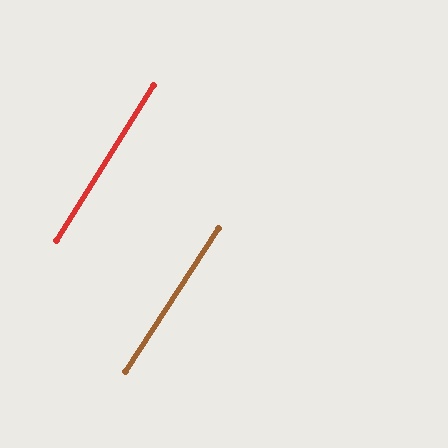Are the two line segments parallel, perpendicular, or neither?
Parallel — their directions differ by only 0.9°.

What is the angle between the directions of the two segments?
Approximately 1 degree.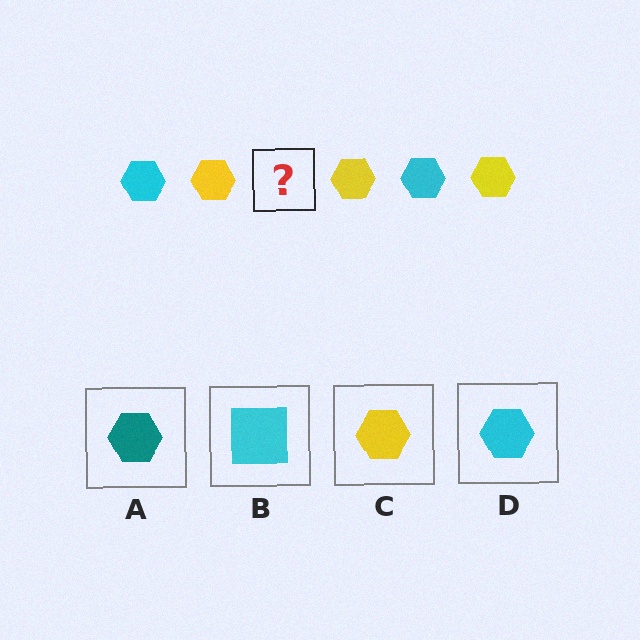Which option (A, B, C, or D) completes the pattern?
D.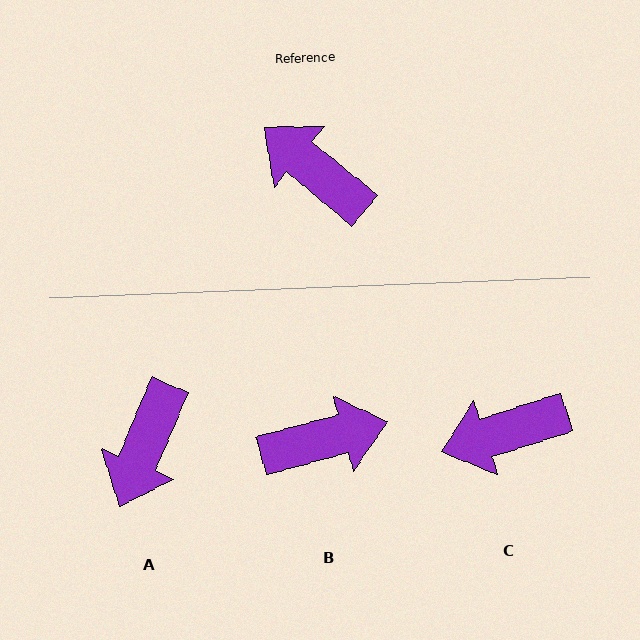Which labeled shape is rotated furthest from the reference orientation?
B, about 125 degrees away.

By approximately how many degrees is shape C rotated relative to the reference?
Approximately 57 degrees counter-clockwise.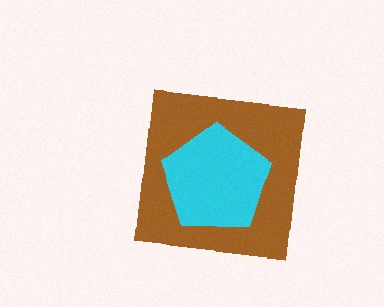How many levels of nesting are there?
2.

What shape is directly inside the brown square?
The cyan pentagon.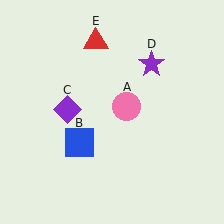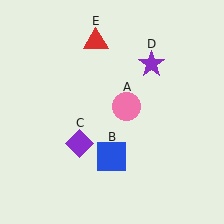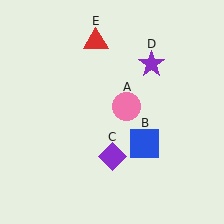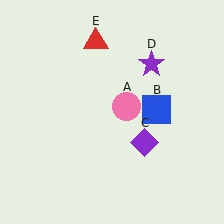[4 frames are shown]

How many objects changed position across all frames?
2 objects changed position: blue square (object B), purple diamond (object C).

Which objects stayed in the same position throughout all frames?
Pink circle (object A) and purple star (object D) and red triangle (object E) remained stationary.